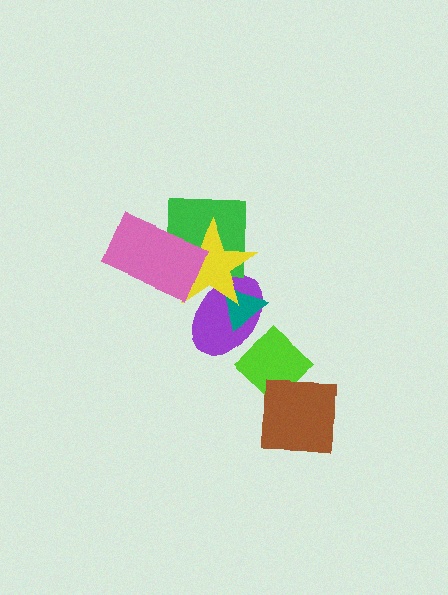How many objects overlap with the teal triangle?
2 objects overlap with the teal triangle.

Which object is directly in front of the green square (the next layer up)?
The yellow star is directly in front of the green square.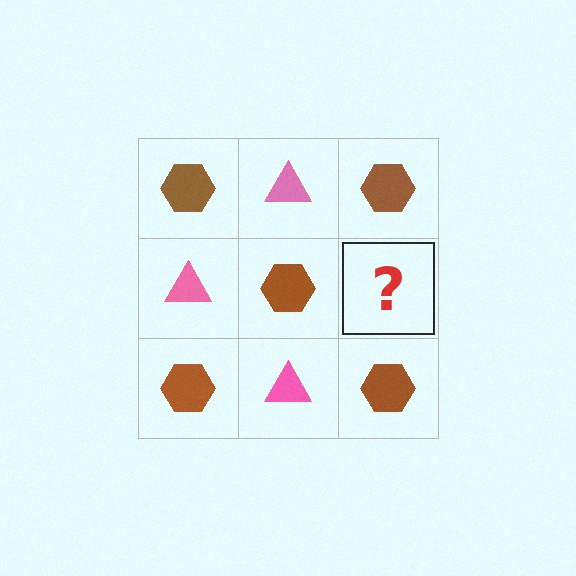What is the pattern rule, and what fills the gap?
The rule is that it alternates brown hexagon and pink triangle in a checkerboard pattern. The gap should be filled with a pink triangle.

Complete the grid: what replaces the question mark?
The question mark should be replaced with a pink triangle.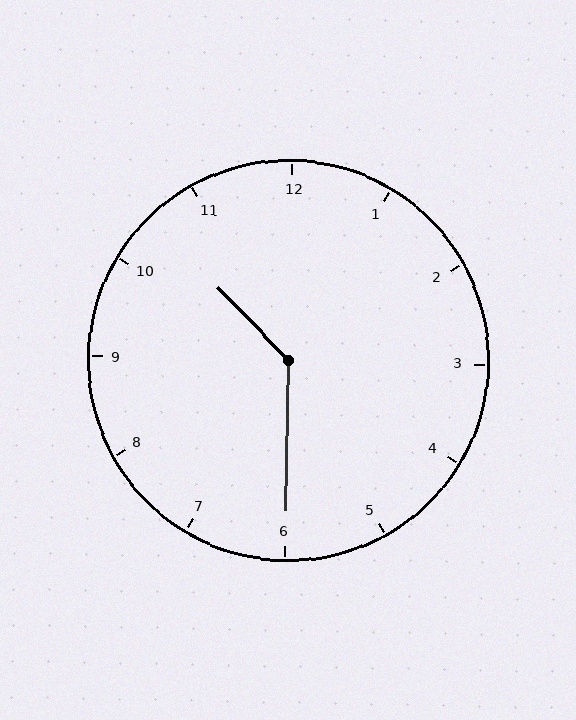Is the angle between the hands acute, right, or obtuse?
It is obtuse.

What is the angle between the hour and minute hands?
Approximately 135 degrees.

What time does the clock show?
10:30.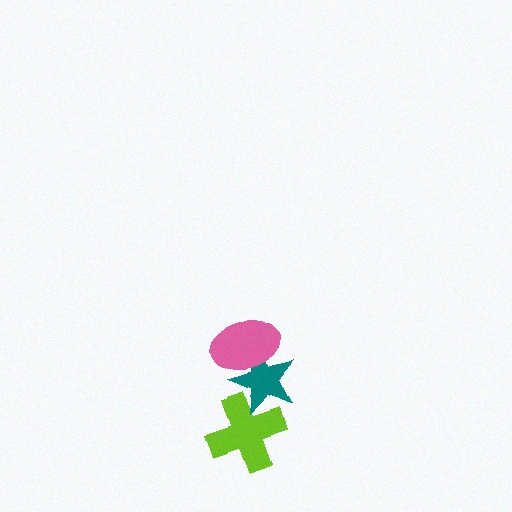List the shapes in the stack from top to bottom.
From top to bottom: the pink ellipse, the teal star, the lime cross.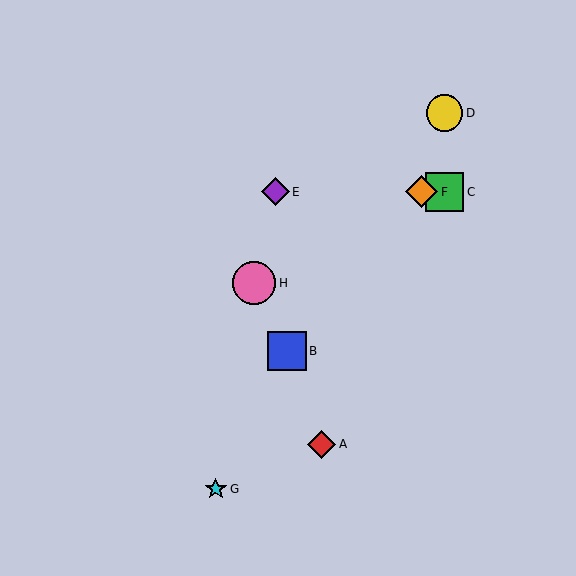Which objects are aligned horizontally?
Objects C, E, F are aligned horizontally.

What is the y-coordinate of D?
Object D is at y≈113.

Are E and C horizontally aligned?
Yes, both are at y≈192.